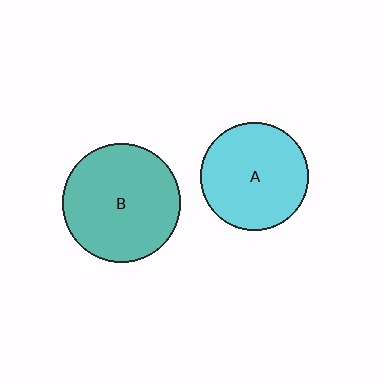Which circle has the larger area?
Circle B (teal).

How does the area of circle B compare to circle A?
Approximately 1.2 times.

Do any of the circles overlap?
No, none of the circles overlap.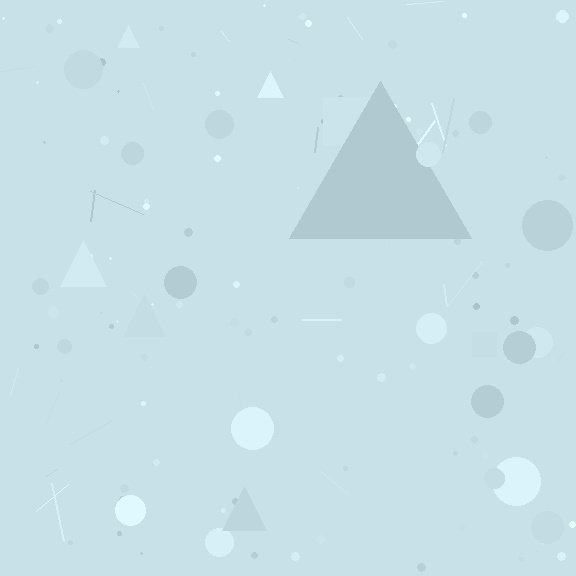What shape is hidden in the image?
A triangle is hidden in the image.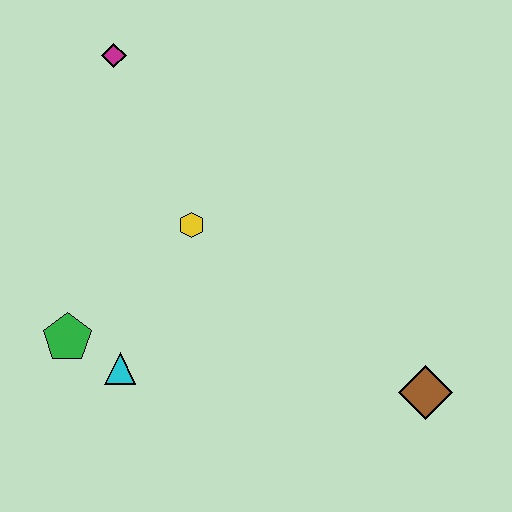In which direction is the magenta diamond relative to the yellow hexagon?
The magenta diamond is above the yellow hexagon.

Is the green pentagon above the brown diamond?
Yes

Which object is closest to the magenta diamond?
The yellow hexagon is closest to the magenta diamond.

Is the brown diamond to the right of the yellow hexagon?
Yes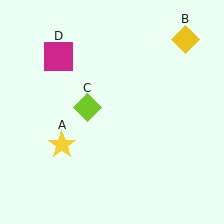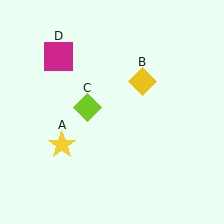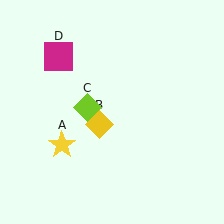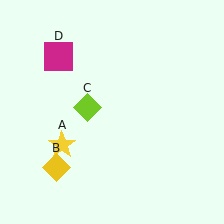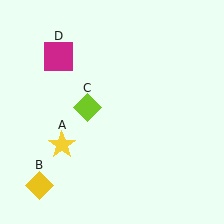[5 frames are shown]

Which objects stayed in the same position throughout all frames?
Yellow star (object A) and lime diamond (object C) and magenta square (object D) remained stationary.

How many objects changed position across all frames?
1 object changed position: yellow diamond (object B).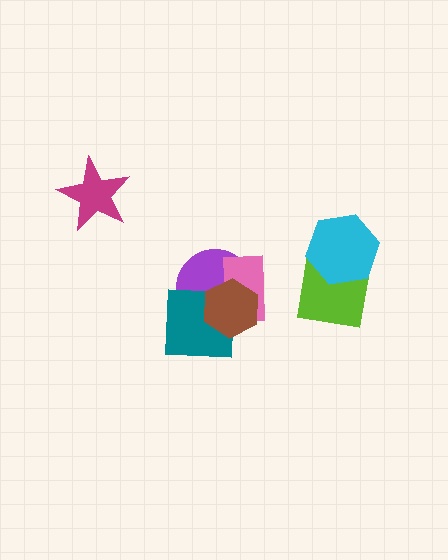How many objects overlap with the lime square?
1 object overlaps with the lime square.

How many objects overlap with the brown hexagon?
3 objects overlap with the brown hexagon.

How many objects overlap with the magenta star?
0 objects overlap with the magenta star.